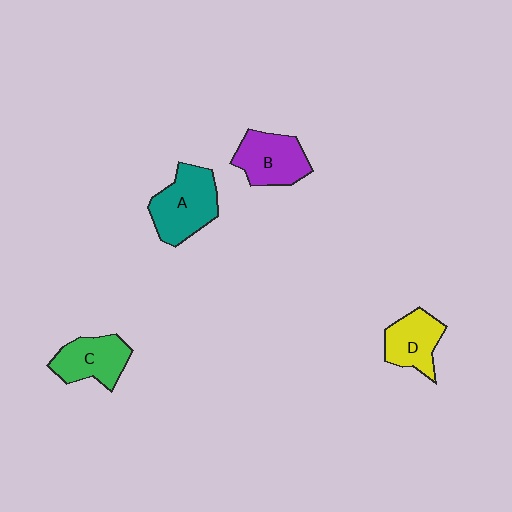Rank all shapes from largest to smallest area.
From largest to smallest: A (teal), B (purple), C (green), D (yellow).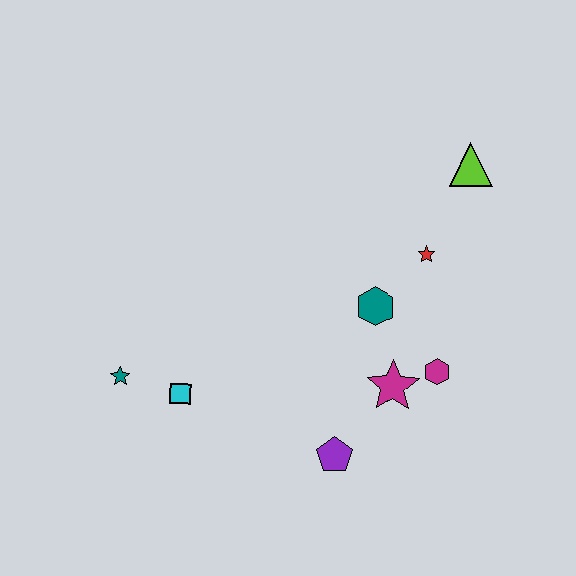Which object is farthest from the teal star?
The lime triangle is farthest from the teal star.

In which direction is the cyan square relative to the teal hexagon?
The cyan square is to the left of the teal hexagon.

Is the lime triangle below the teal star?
No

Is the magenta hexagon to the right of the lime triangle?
No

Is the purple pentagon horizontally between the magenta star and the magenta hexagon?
No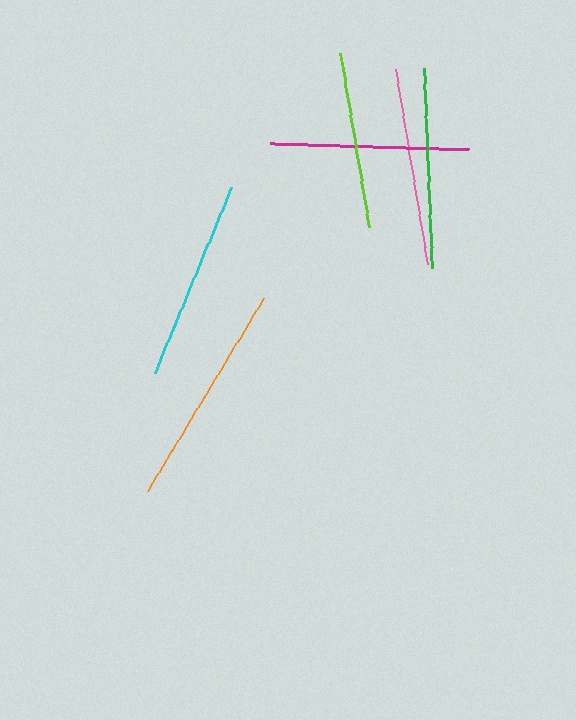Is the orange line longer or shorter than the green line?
The orange line is longer than the green line.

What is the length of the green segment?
The green segment is approximately 201 pixels long.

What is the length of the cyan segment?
The cyan segment is approximately 200 pixels long.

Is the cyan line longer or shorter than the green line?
The green line is longer than the cyan line.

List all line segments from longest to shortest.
From longest to shortest: orange, green, cyan, magenta, pink, lime.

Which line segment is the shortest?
The lime line is the shortest at approximately 176 pixels.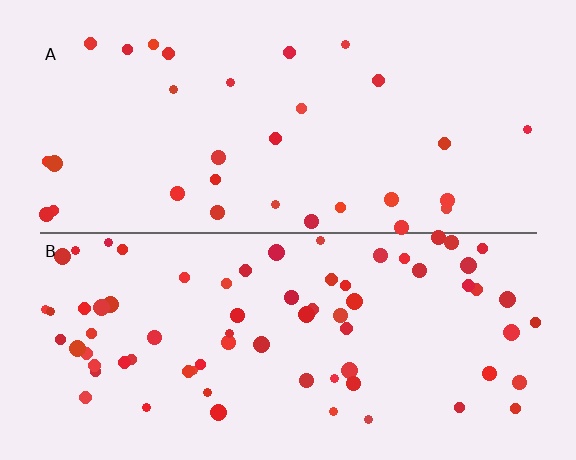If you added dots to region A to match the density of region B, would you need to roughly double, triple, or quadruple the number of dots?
Approximately double.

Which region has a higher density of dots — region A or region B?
B (the bottom).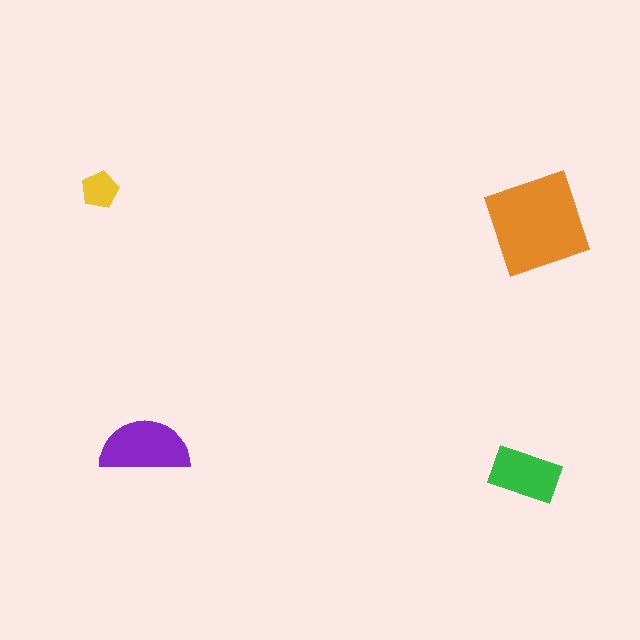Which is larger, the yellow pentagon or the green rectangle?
The green rectangle.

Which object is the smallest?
The yellow pentagon.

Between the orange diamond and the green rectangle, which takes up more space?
The orange diamond.